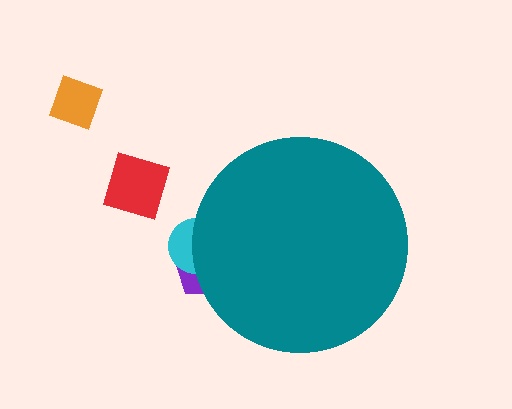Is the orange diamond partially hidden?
No, the orange diamond is fully visible.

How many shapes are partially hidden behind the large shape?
2 shapes are partially hidden.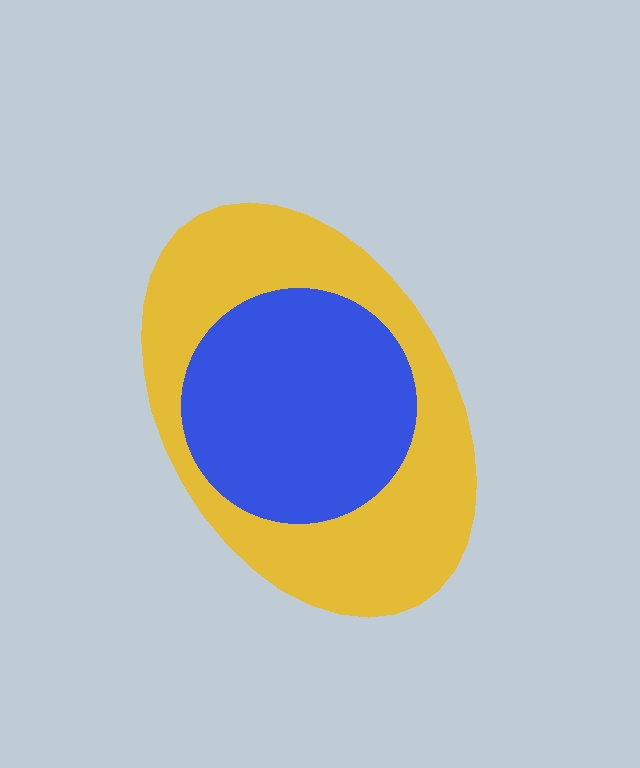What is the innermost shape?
The blue circle.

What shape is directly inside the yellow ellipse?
The blue circle.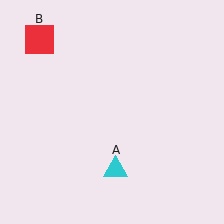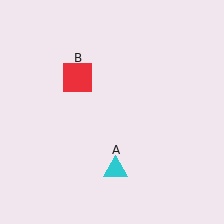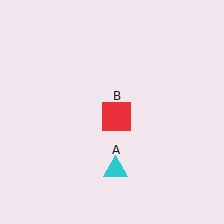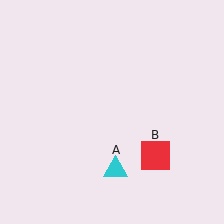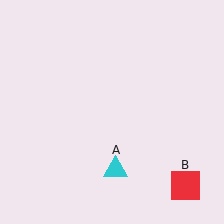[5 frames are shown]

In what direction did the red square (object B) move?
The red square (object B) moved down and to the right.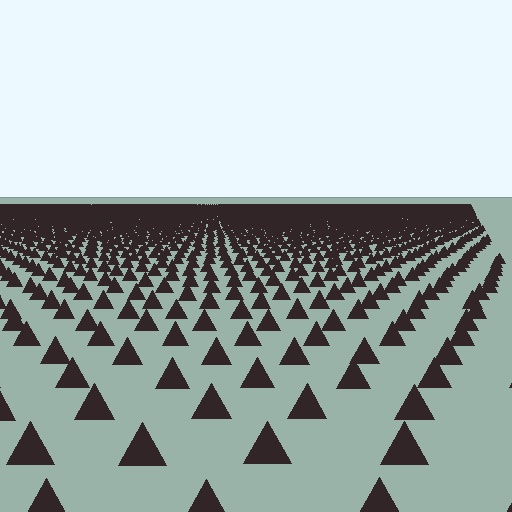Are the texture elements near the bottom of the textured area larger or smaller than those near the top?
Larger. Near the bottom, elements are closer to the viewer and appear at a bigger on-screen size.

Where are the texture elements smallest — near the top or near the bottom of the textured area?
Near the top.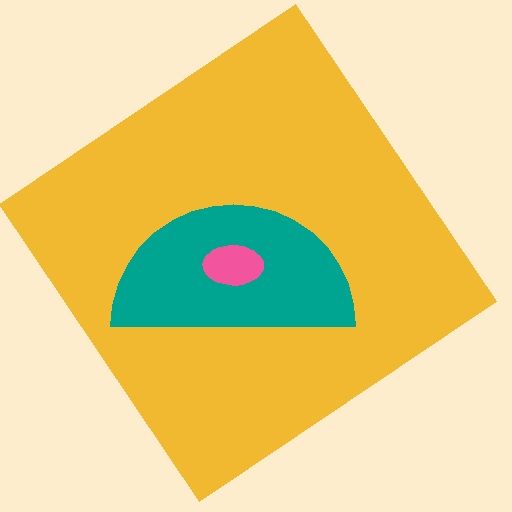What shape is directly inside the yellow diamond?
The teal semicircle.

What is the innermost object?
The pink ellipse.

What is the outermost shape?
The yellow diamond.